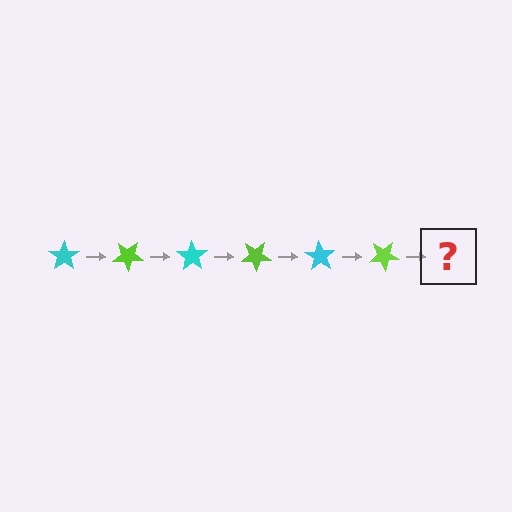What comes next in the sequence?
The next element should be a cyan star, rotated 210 degrees from the start.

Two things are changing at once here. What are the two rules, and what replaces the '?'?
The two rules are that it rotates 35 degrees each step and the color cycles through cyan and lime. The '?' should be a cyan star, rotated 210 degrees from the start.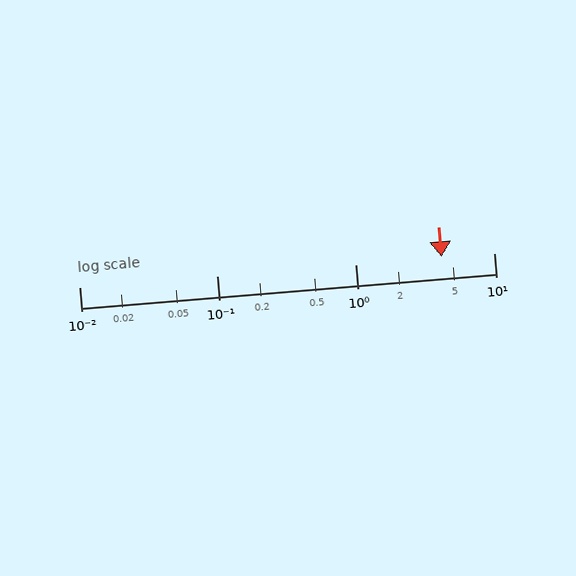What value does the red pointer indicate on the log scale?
The pointer indicates approximately 4.2.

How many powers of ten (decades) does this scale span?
The scale spans 3 decades, from 0.01 to 10.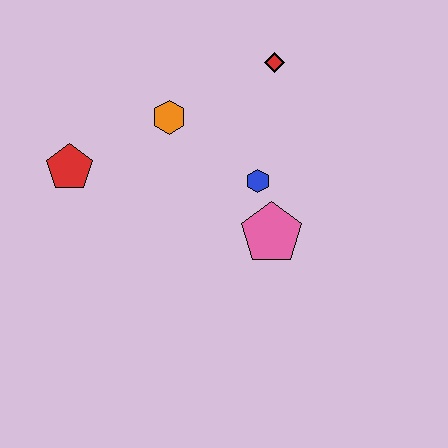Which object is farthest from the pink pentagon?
The red pentagon is farthest from the pink pentagon.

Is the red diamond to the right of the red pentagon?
Yes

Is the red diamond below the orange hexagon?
No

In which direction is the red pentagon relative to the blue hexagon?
The red pentagon is to the left of the blue hexagon.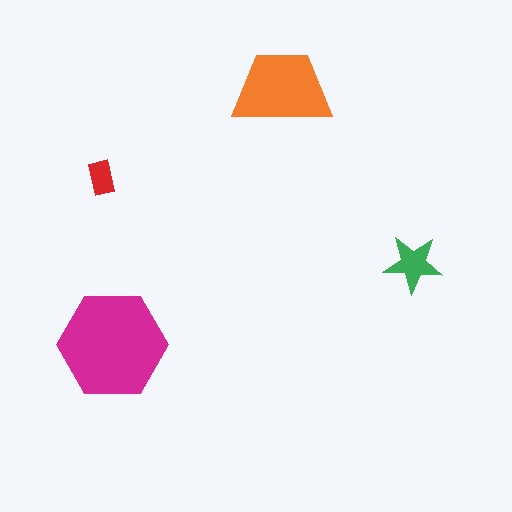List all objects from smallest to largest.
The red rectangle, the green star, the orange trapezoid, the magenta hexagon.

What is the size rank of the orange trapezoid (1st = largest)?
2nd.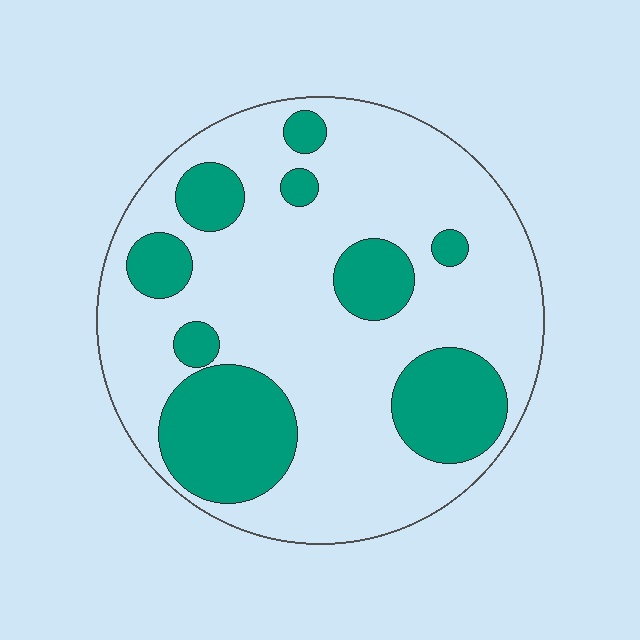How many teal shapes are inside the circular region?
9.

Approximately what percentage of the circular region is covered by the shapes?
Approximately 30%.